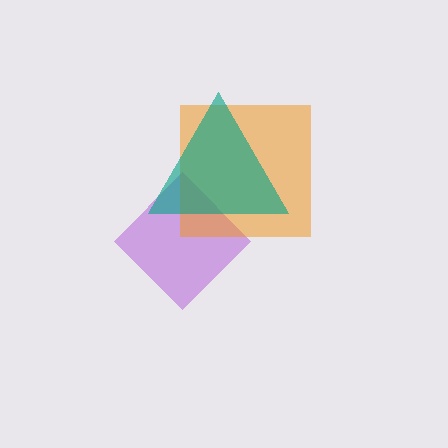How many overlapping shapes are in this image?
There are 3 overlapping shapes in the image.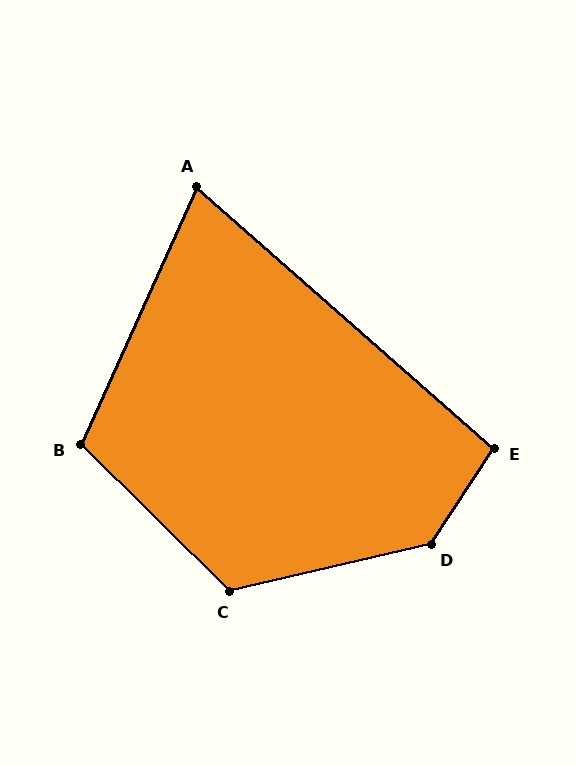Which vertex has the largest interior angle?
D, at approximately 136 degrees.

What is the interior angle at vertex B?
Approximately 110 degrees (obtuse).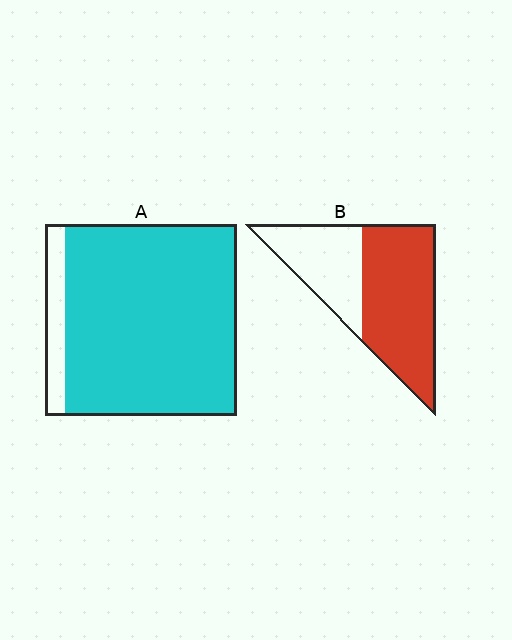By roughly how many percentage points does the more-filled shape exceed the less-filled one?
By roughly 25 percentage points (A over B).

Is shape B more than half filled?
Yes.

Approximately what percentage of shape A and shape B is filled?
A is approximately 90% and B is approximately 60%.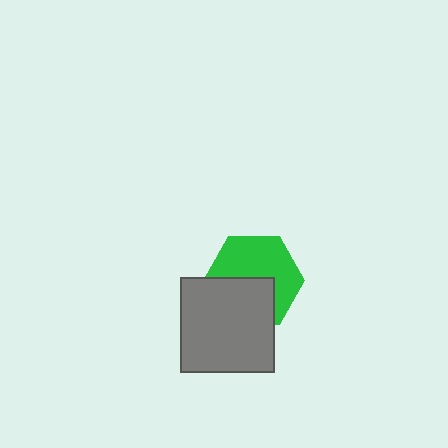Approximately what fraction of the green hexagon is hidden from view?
Roughly 42% of the green hexagon is hidden behind the gray square.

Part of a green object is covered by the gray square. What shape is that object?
It is a hexagon.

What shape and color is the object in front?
The object in front is a gray square.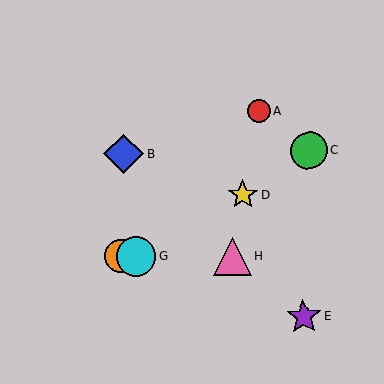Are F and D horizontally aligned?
No, F is at y≈257 and D is at y≈194.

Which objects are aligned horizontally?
Objects F, G, H are aligned horizontally.